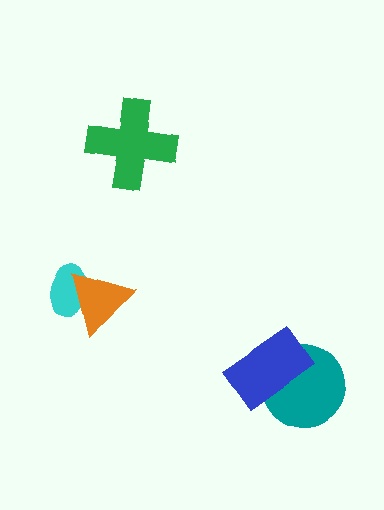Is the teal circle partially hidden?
Yes, it is partially covered by another shape.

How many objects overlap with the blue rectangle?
1 object overlaps with the blue rectangle.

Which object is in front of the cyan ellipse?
The orange triangle is in front of the cyan ellipse.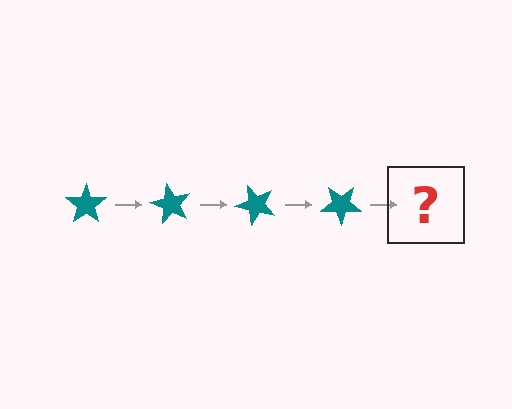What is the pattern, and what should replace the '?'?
The pattern is that the star rotates 60 degrees each step. The '?' should be a teal star rotated 240 degrees.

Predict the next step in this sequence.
The next step is a teal star rotated 240 degrees.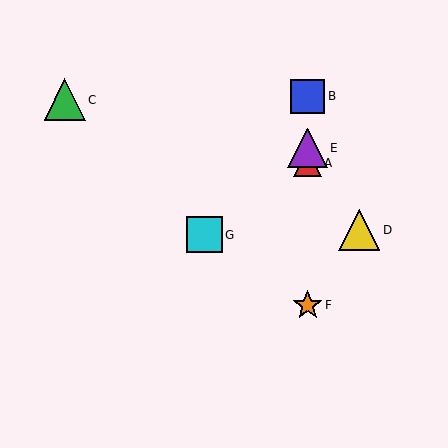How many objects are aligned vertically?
4 objects (A, B, E, F) are aligned vertically.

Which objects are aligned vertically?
Objects A, B, E, F are aligned vertically.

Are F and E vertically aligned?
Yes, both are at x≈308.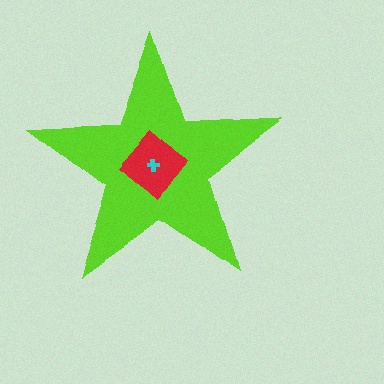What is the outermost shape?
The lime star.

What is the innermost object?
The cyan cross.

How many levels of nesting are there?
3.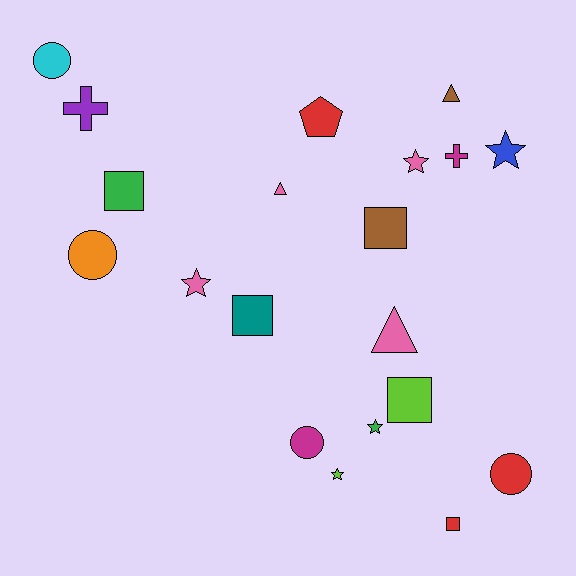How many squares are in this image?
There are 5 squares.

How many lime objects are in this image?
There are 2 lime objects.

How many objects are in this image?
There are 20 objects.